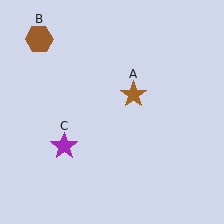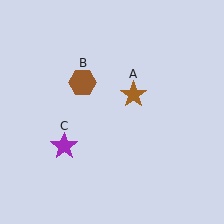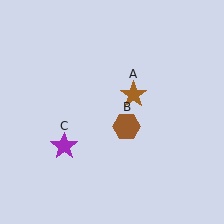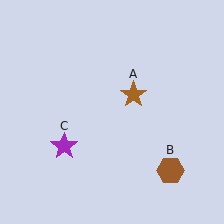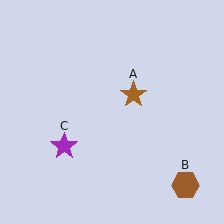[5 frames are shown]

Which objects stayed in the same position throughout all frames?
Brown star (object A) and purple star (object C) remained stationary.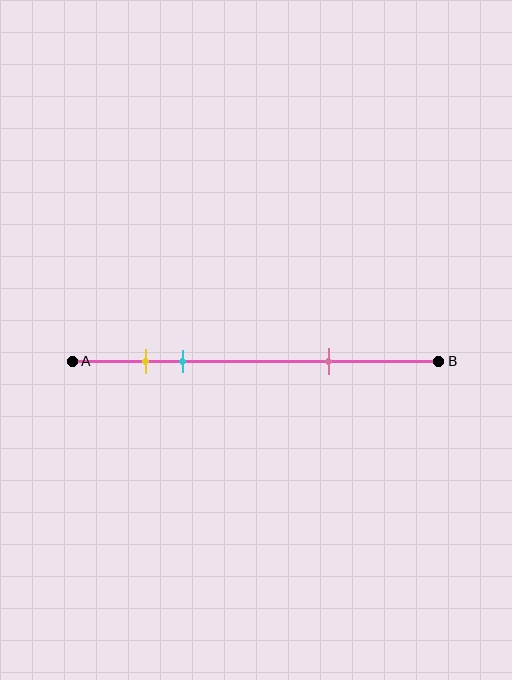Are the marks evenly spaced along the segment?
No, the marks are not evenly spaced.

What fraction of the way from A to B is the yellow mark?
The yellow mark is approximately 20% (0.2) of the way from A to B.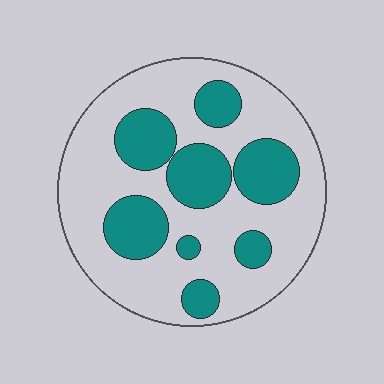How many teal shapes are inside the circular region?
8.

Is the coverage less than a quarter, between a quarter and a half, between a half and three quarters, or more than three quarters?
Between a quarter and a half.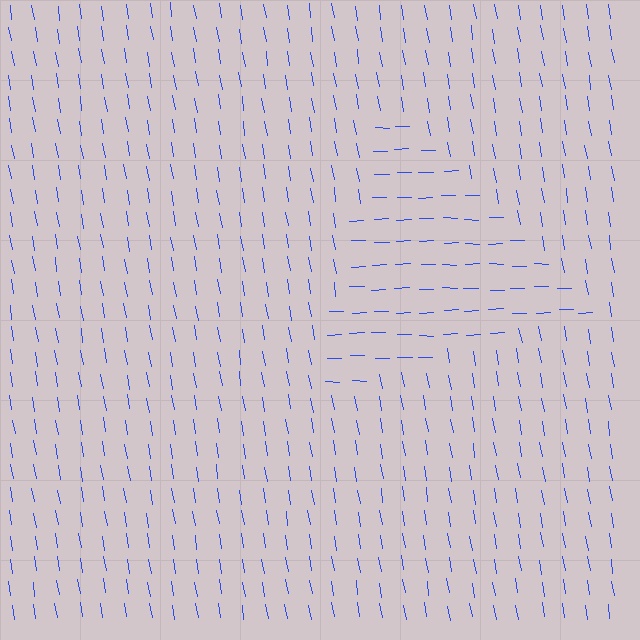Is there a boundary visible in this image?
Yes, there is a texture boundary formed by a change in line orientation.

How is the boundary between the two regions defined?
The boundary is defined purely by a change in line orientation (approximately 81 degrees difference). All lines are the same color and thickness.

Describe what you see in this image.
The image is filled with small blue line segments. A triangle region in the image has lines oriented differently from the surrounding lines, creating a visible texture boundary.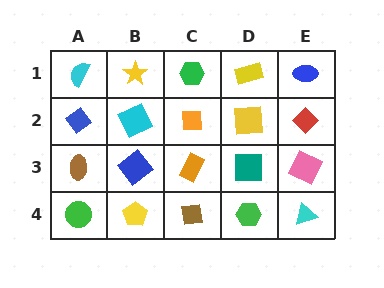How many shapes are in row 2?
5 shapes.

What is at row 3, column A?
A brown ellipse.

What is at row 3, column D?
A teal square.